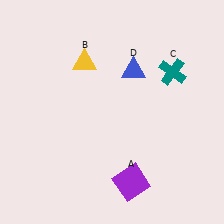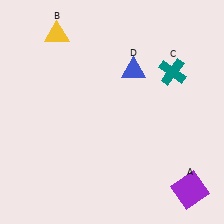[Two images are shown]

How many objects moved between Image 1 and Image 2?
2 objects moved between the two images.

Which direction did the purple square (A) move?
The purple square (A) moved right.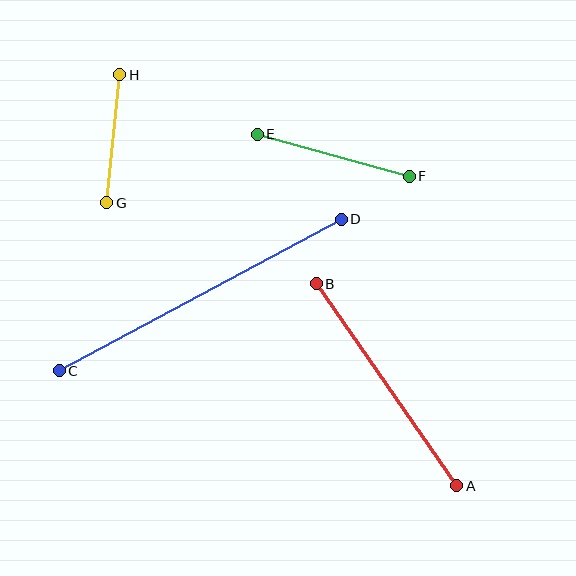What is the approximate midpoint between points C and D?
The midpoint is at approximately (200, 295) pixels.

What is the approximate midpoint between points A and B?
The midpoint is at approximately (387, 385) pixels.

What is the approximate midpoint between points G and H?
The midpoint is at approximately (113, 139) pixels.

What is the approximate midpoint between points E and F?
The midpoint is at approximately (333, 155) pixels.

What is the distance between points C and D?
The distance is approximately 320 pixels.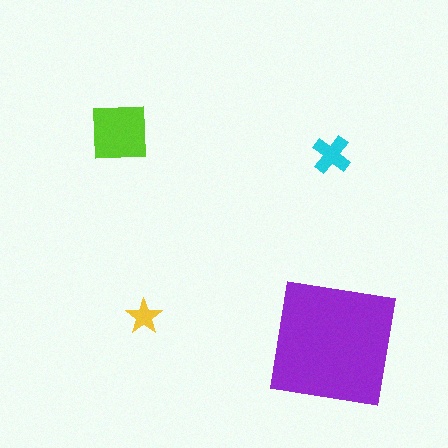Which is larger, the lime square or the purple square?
The purple square.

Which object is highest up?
The lime square is topmost.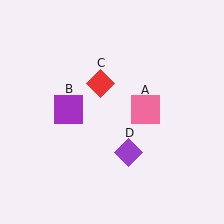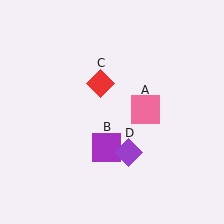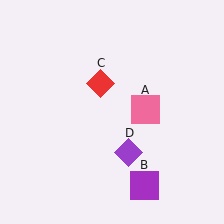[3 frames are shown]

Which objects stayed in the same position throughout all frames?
Pink square (object A) and red diamond (object C) and purple diamond (object D) remained stationary.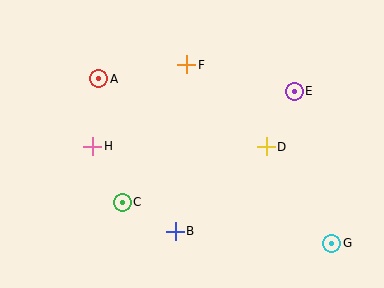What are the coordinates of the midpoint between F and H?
The midpoint between F and H is at (140, 106).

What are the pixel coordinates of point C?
Point C is at (122, 202).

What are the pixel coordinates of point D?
Point D is at (266, 147).